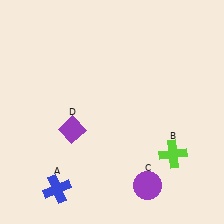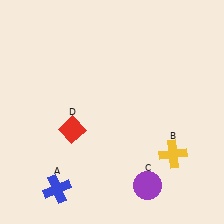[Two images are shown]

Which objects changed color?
B changed from lime to yellow. D changed from purple to red.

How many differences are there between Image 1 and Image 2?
There are 2 differences between the two images.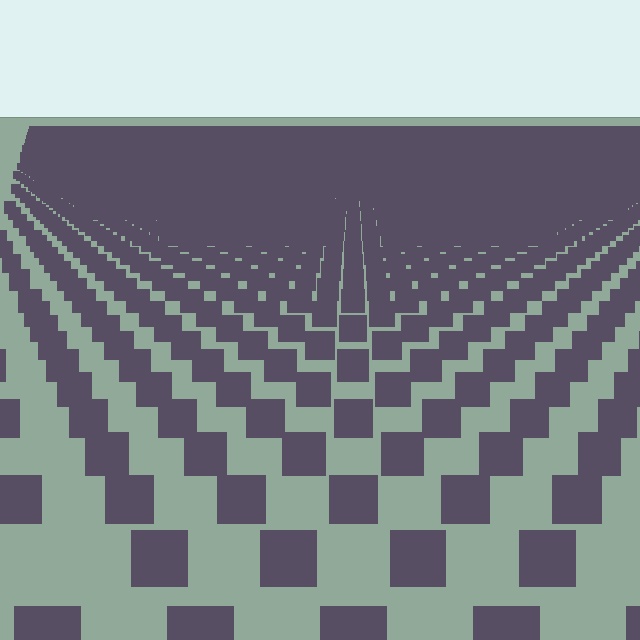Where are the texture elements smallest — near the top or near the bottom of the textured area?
Near the top.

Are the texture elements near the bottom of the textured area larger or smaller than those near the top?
Larger. Near the bottom, elements are closer to the viewer and appear at a bigger on-screen size.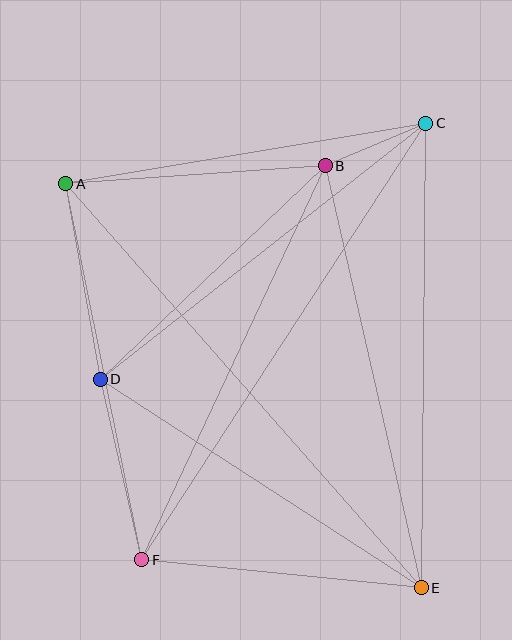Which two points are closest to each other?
Points B and C are closest to each other.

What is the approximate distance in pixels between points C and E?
The distance between C and E is approximately 465 pixels.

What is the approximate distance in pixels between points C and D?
The distance between C and D is approximately 414 pixels.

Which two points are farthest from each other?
Points A and E are farthest from each other.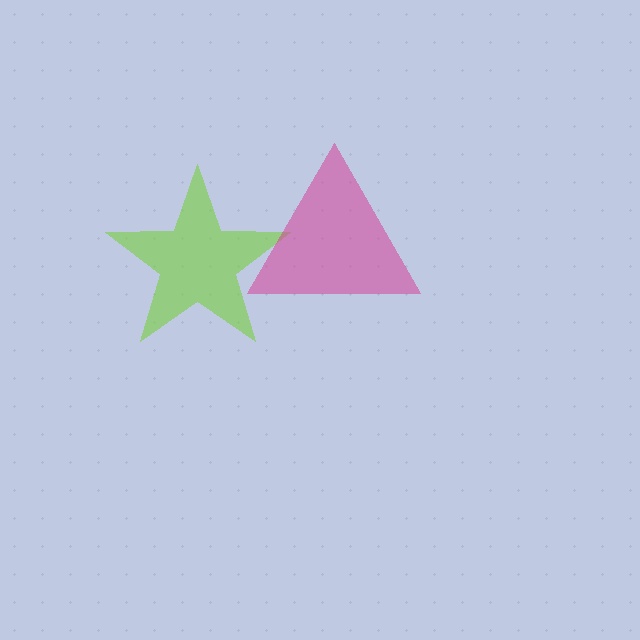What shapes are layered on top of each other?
The layered shapes are: a lime star, a magenta triangle.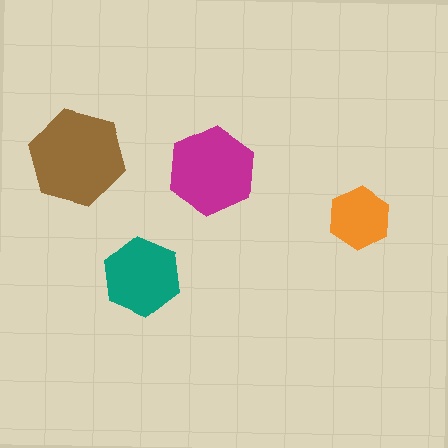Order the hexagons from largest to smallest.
the brown one, the magenta one, the teal one, the orange one.